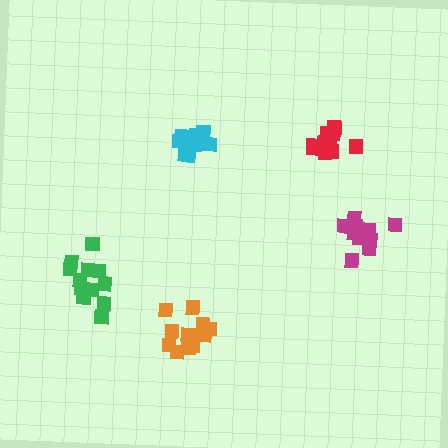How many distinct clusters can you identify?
There are 5 distinct clusters.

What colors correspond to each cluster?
The clusters are colored: cyan, green, red, orange, magenta.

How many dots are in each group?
Group 1: 10 dots, Group 2: 13 dots, Group 3: 14 dots, Group 4: 13 dots, Group 5: 12 dots (62 total).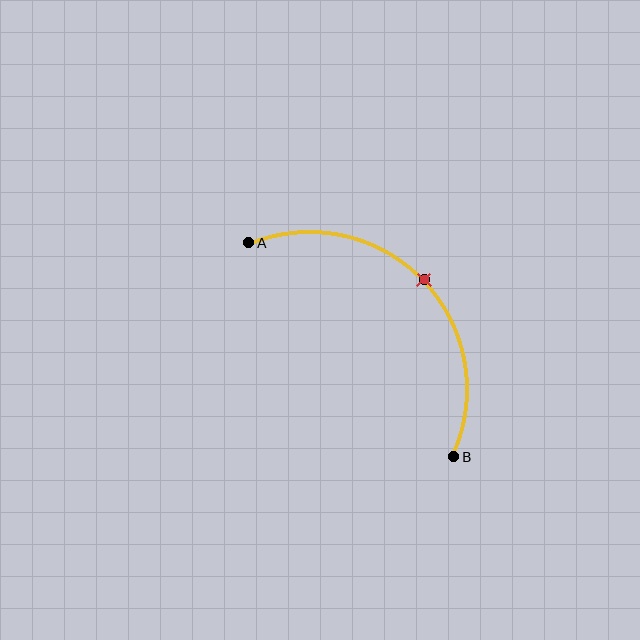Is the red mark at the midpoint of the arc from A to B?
Yes. The red mark lies on the arc at equal arc-length from both A and B — it is the arc midpoint.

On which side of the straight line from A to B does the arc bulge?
The arc bulges above and to the right of the straight line connecting A and B.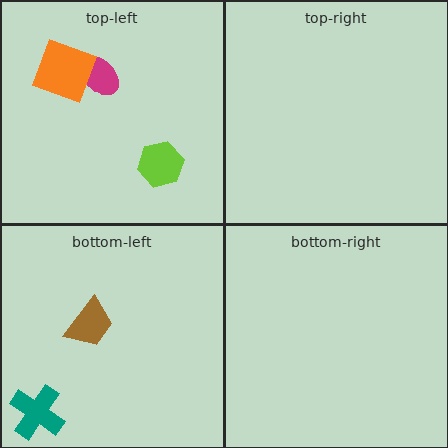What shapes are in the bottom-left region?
The brown trapezoid, the teal cross.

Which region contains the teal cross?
The bottom-left region.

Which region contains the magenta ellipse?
The top-left region.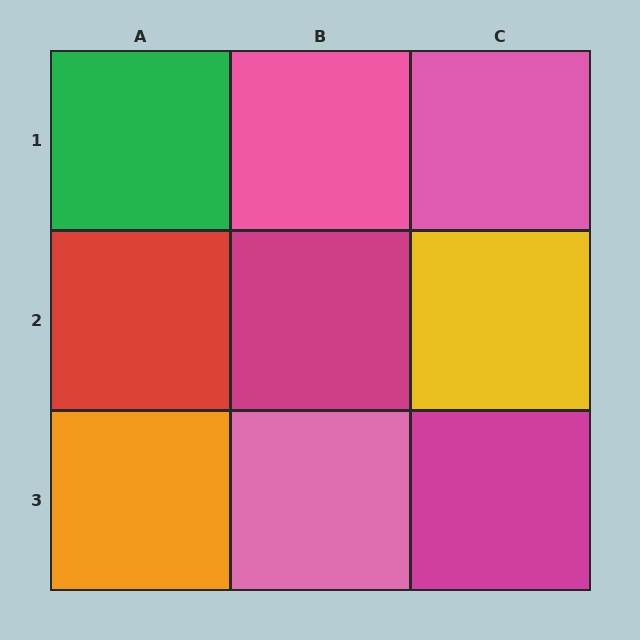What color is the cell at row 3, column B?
Pink.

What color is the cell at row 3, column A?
Orange.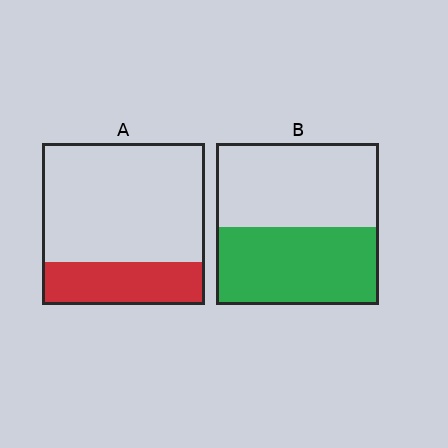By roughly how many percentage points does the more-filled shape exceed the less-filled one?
By roughly 20 percentage points (B over A).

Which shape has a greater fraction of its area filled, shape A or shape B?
Shape B.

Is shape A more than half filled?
No.